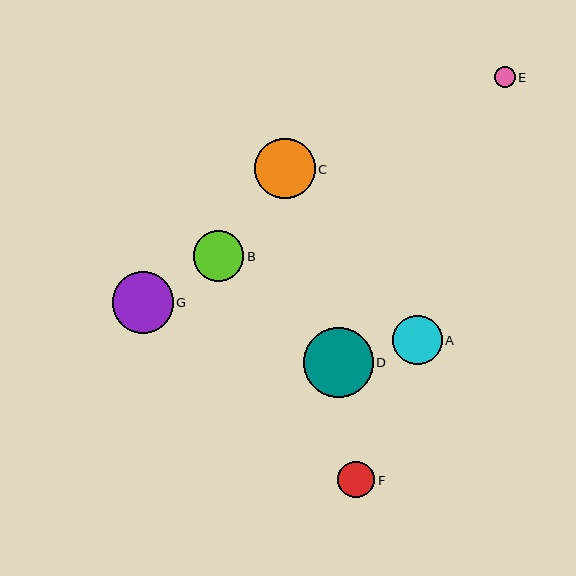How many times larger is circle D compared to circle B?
Circle D is approximately 1.4 times the size of circle B.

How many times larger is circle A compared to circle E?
Circle A is approximately 2.4 times the size of circle E.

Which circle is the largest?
Circle D is the largest with a size of approximately 70 pixels.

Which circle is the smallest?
Circle E is the smallest with a size of approximately 20 pixels.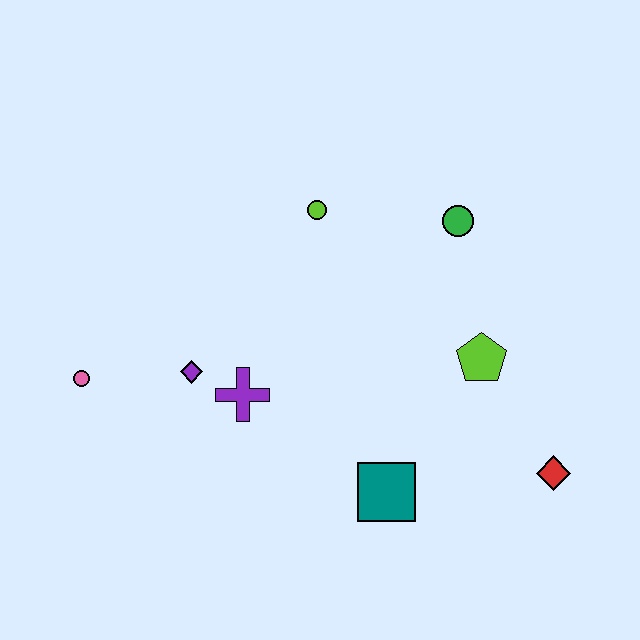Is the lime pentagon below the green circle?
Yes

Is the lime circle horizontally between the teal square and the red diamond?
No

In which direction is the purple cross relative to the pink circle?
The purple cross is to the right of the pink circle.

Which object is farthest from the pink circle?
The red diamond is farthest from the pink circle.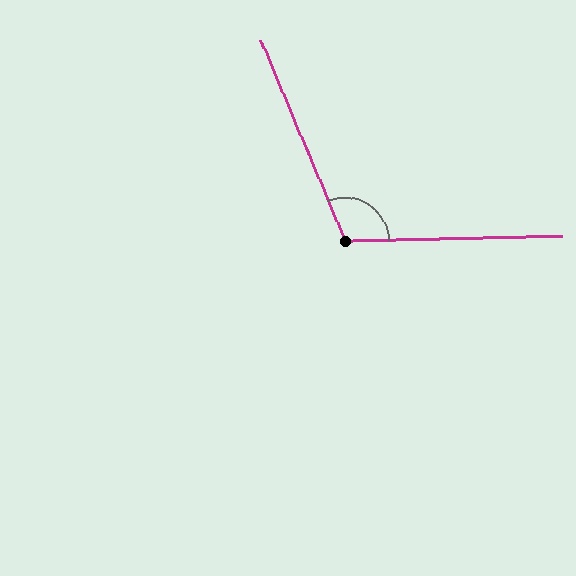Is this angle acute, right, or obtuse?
It is obtuse.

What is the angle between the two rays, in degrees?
Approximately 111 degrees.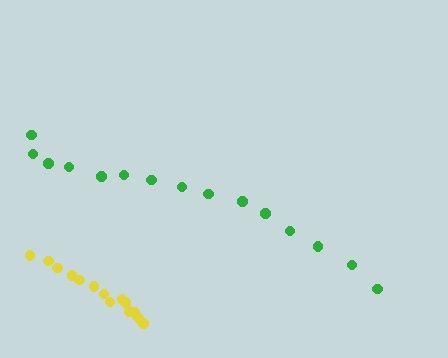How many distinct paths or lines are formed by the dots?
There are 2 distinct paths.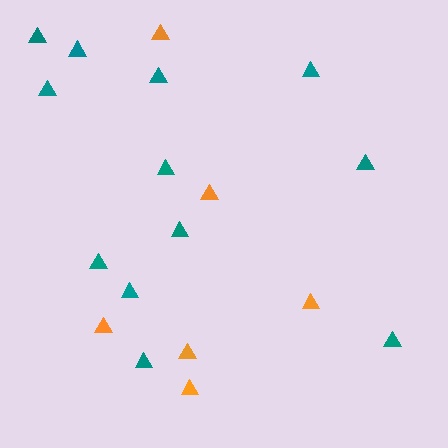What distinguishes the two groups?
There are 2 groups: one group of orange triangles (6) and one group of teal triangles (12).